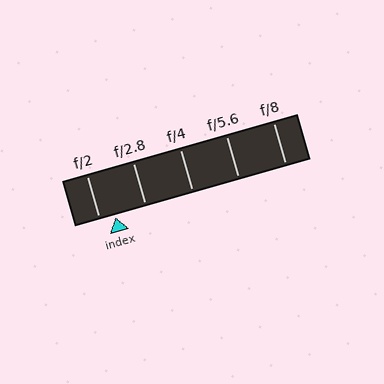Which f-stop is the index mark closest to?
The index mark is closest to f/2.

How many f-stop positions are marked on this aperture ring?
There are 5 f-stop positions marked.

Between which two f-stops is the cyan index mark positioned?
The index mark is between f/2 and f/2.8.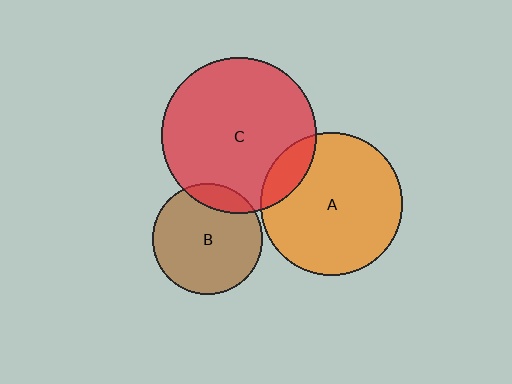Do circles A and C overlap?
Yes.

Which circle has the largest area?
Circle C (red).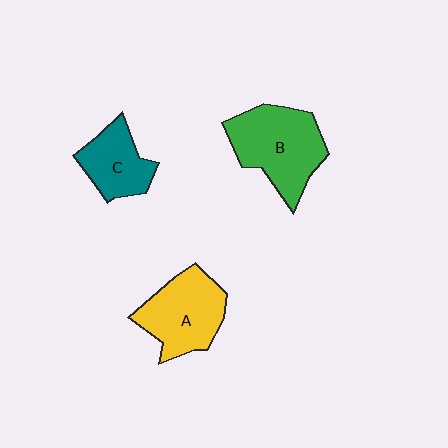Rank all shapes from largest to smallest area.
From largest to smallest: B (green), A (yellow), C (teal).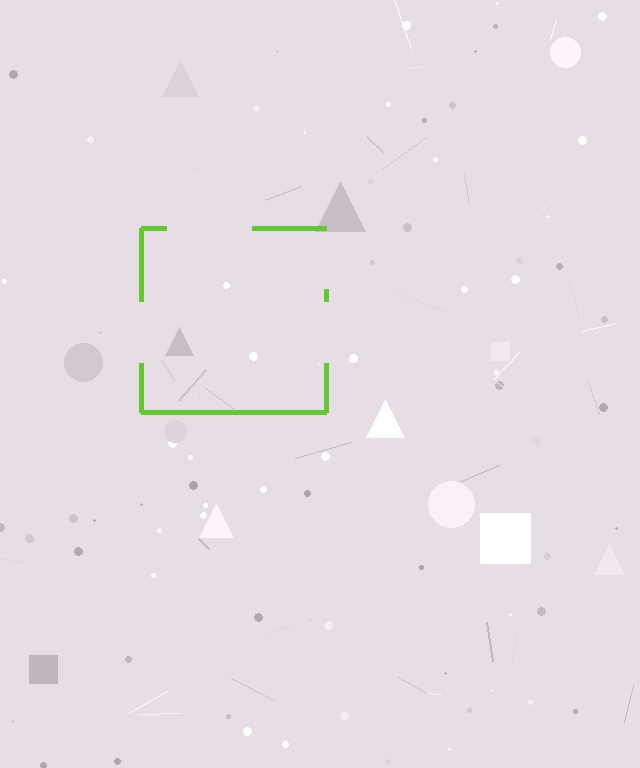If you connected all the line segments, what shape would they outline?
They would outline a square.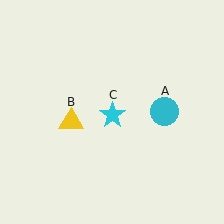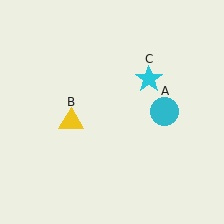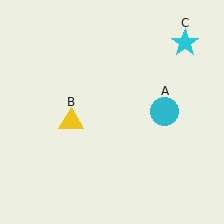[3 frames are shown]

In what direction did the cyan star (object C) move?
The cyan star (object C) moved up and to the right.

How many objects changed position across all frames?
1 object changed position: cyan star (object C).